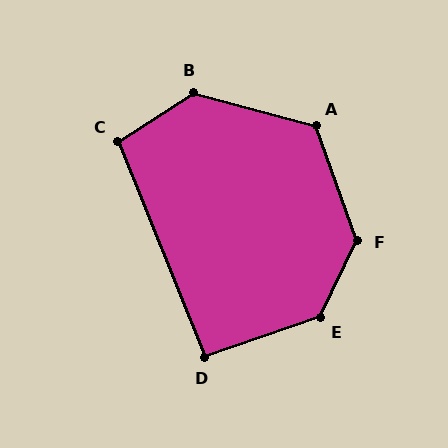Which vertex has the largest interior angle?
F, at approximately 135 degrees.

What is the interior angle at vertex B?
Approximately 132 degrees (obtuse).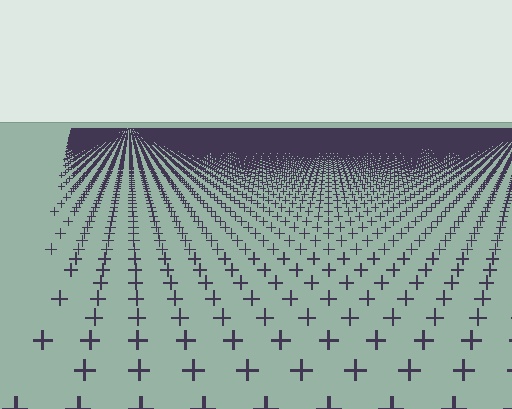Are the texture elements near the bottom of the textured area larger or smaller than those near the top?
Larger. Near the bottom, elements are closer to the viewer and appear at a bigger on-screen size.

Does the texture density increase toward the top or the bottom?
Density increases toward the top.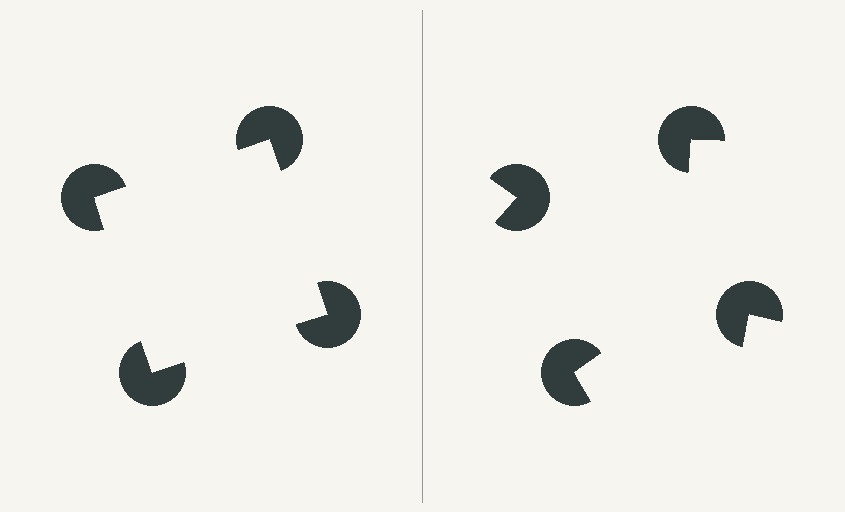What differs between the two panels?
The pac-man discs are positioned identically on both sides; only the wedge orientations differ. On the left they align to a square; on the right they are misaligned.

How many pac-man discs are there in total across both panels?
8 — 4 on each side.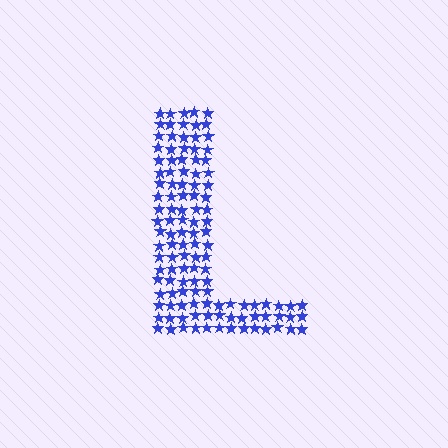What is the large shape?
The large shape is the letter L.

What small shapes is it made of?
It is made of small stars.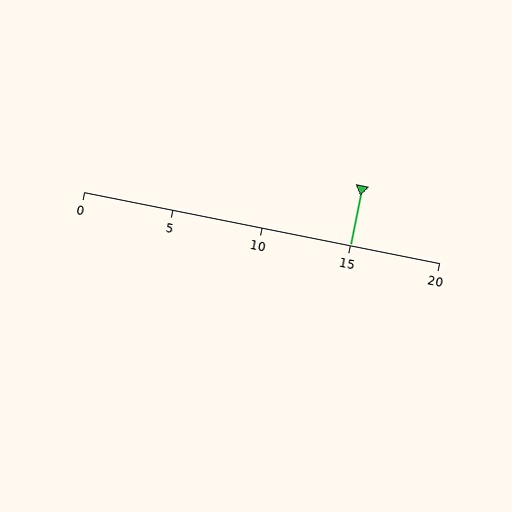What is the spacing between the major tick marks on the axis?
The major ticks are spaced 5 apart.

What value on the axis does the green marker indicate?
The marker indicates approximately 15.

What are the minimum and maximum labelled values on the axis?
The axis runs from 0 to 20.